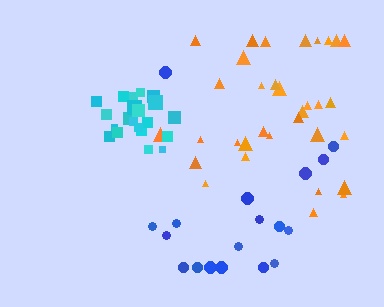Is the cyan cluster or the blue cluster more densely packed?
Cyan.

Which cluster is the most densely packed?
Cyan.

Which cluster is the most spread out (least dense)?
Blue.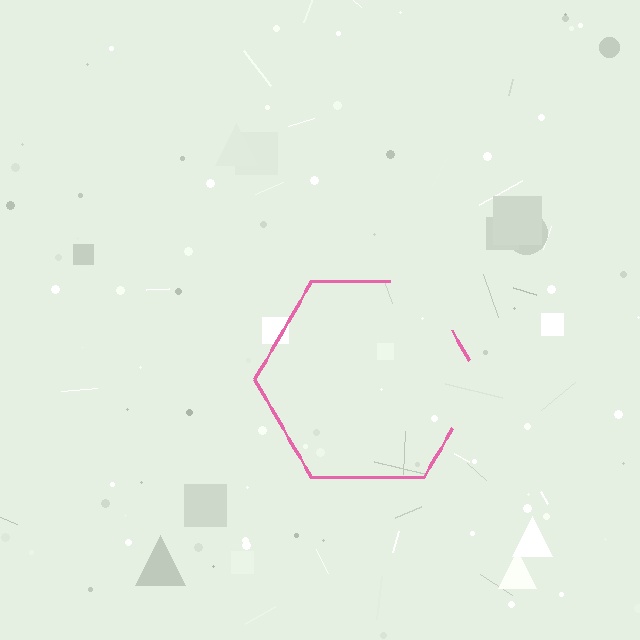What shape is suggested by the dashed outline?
The dashed outline suggests a hexagon.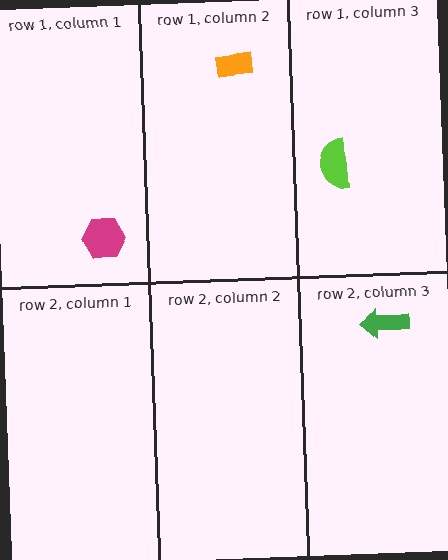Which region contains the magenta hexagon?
The row 1, column 1 region.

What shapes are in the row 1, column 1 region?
The magenta hexagon.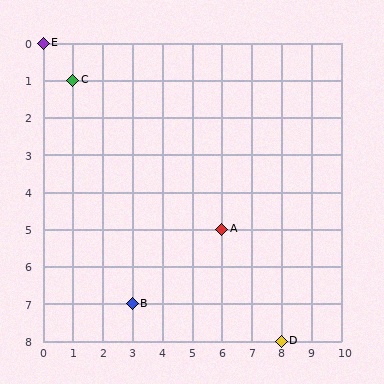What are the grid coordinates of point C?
Point C is at grid coordinates (1, 1).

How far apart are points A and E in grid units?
Points A and E are 6 columns and 5 rows apart (about 7.8 grid units diagonally).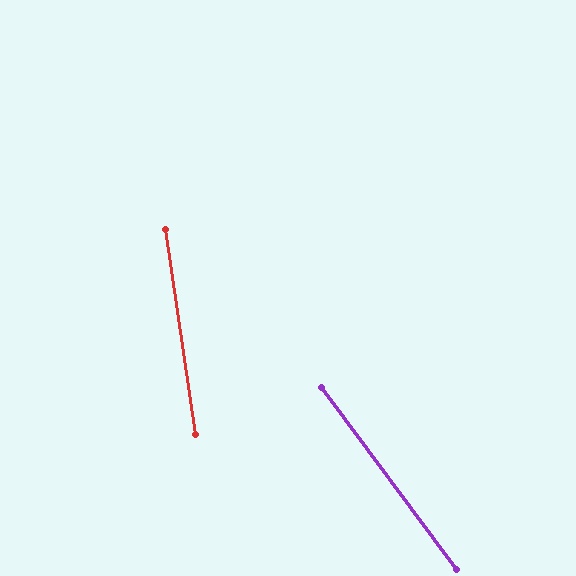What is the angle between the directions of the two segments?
Approximately 28 degrees.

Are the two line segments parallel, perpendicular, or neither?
Neither parallel nor perpendicular — they differ by about 28°.